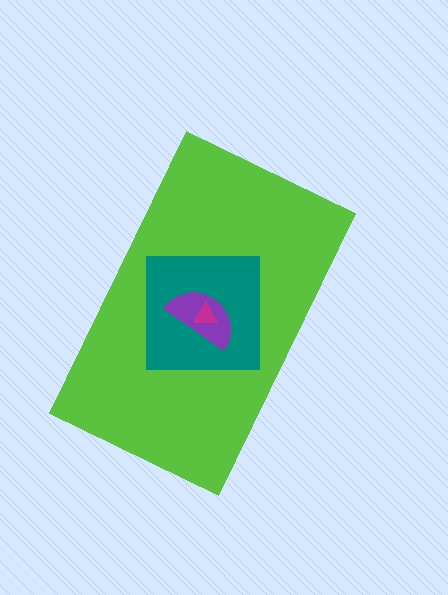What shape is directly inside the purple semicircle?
The magenta triangle.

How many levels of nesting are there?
4.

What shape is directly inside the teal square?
The purple semicircle.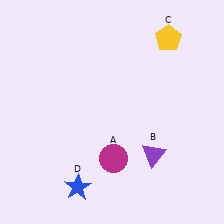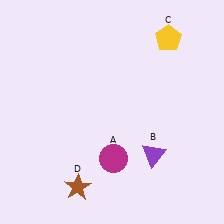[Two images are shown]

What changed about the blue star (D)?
In Image 1, D is blue. In Image 2, it changed to brown.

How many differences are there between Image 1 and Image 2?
There is 1 difference between the two images.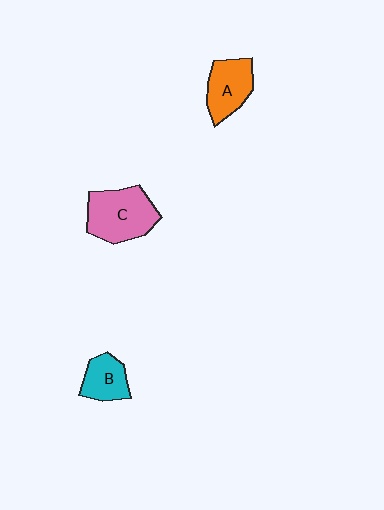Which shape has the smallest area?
Shape B (cyan).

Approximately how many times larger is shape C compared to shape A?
Approximately 1.4 times.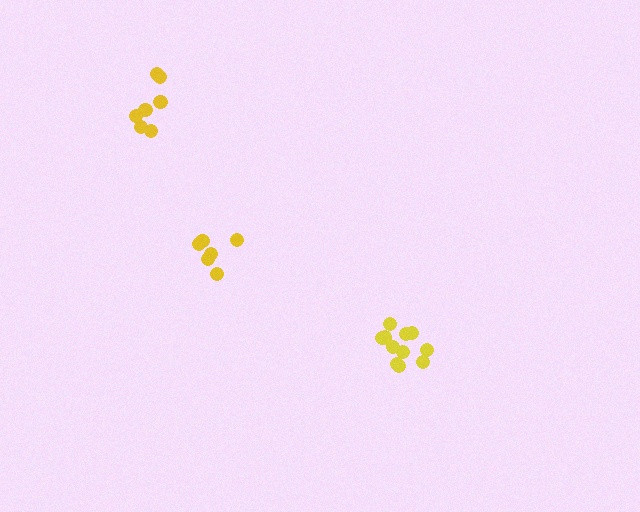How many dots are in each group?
Group 1: 6 dots, Group 2: 12 dots, Group 3: 7 dots (25 total).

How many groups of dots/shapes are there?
There are 3 groups.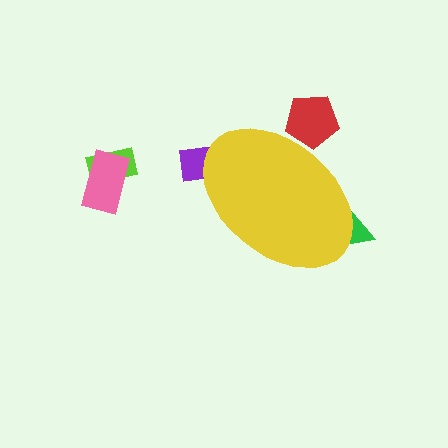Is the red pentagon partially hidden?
Yes, the red pentagon is partially hidden behind the yellow ellipse.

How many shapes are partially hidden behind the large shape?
3 shapes are partially hidden.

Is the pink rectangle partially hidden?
No, the pink rectangle is fully visible.